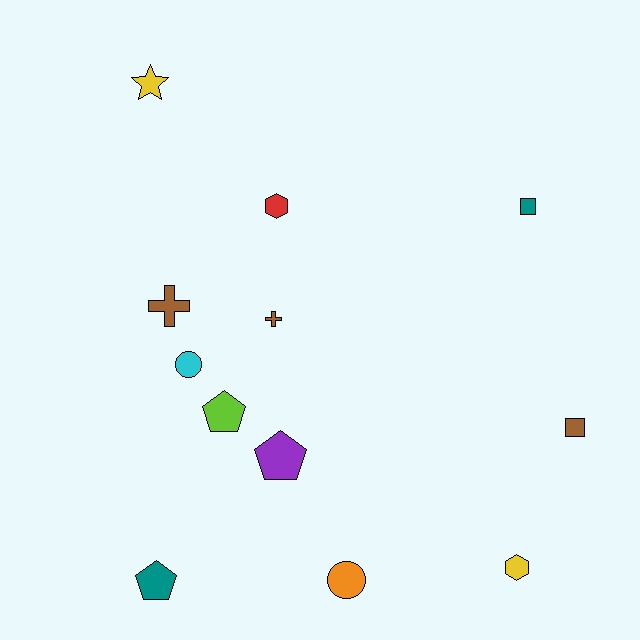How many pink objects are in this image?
There are no pink objects.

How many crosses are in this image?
There are 2 crosses.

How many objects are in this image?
There are 12 objects.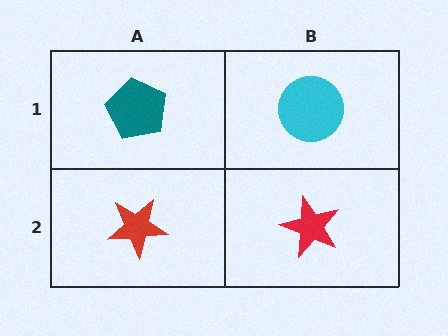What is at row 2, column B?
A red star.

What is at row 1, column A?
A teal pentagon.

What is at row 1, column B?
A cyan circle.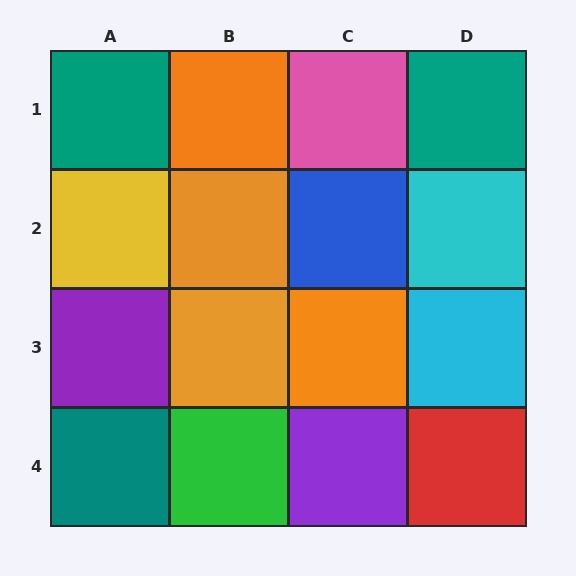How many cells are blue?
1 cell is blue.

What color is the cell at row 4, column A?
Teal.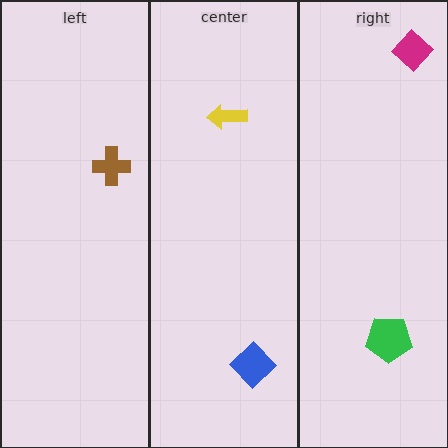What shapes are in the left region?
The brown cross.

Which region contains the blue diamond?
The center region.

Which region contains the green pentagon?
The right region.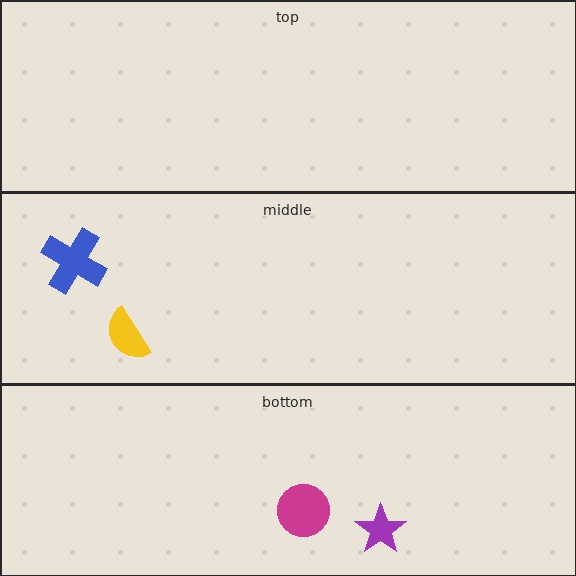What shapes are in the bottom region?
The purple star, the magenta circle.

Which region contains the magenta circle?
The bottom region.